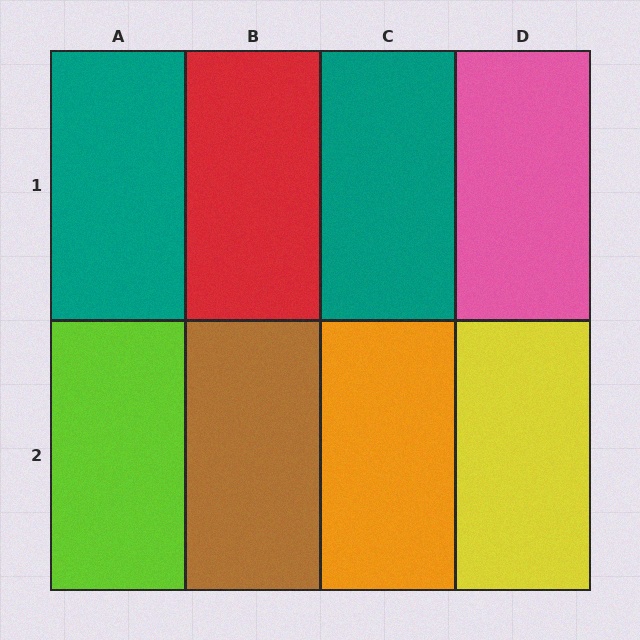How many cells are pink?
1 cell is pink.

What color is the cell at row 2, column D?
Yellow.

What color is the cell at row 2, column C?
Orange.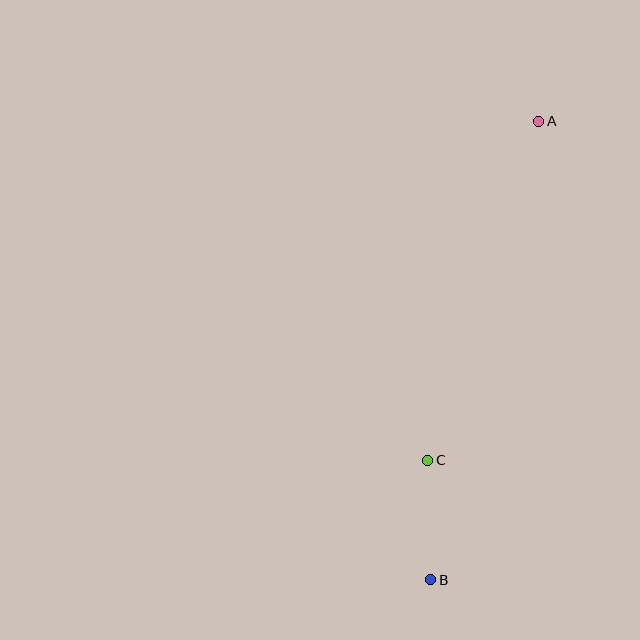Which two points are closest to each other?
Points B and C are closest to each other.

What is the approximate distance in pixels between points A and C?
The distance between A and C is approximately 357 pixels.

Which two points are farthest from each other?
Points A and B are farthest from each other.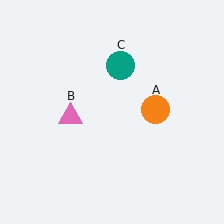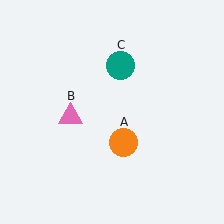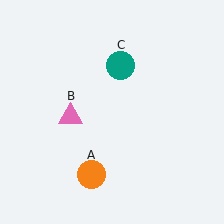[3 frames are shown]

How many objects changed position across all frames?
1 object changed position: orange circle (object A).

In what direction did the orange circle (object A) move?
The orange circle (object A) moved down and to the left.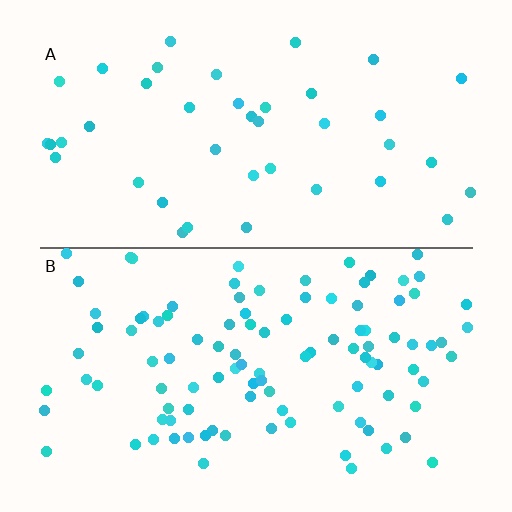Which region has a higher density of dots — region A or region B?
B (the bottom).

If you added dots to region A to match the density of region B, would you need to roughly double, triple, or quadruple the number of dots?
Approximately triple.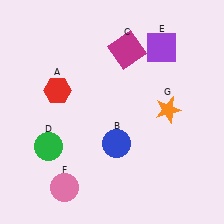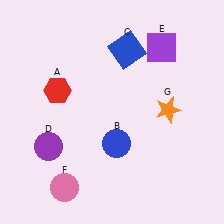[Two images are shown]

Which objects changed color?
C changed from magenta to blue. D changed from green to purple.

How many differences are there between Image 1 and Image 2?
There are 2 differences between the two images.